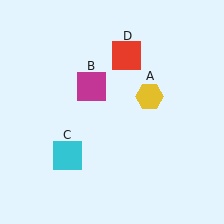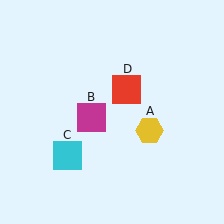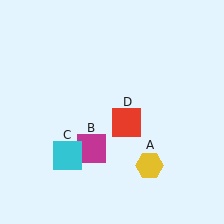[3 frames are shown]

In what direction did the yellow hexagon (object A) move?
The yellow hexagon (object A) moved down.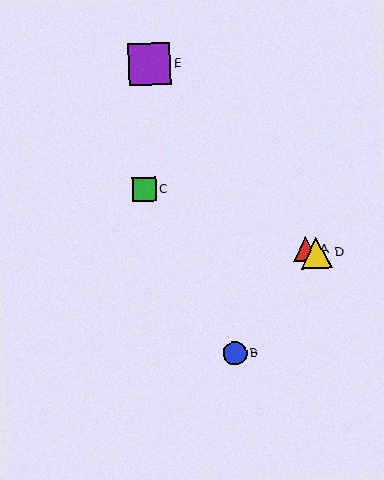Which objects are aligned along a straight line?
Objects A, C, D are aligned along a straight line.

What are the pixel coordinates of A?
Object A is at (306, 249).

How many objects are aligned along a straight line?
3 objects (A, C, D) are aligned along a straight line.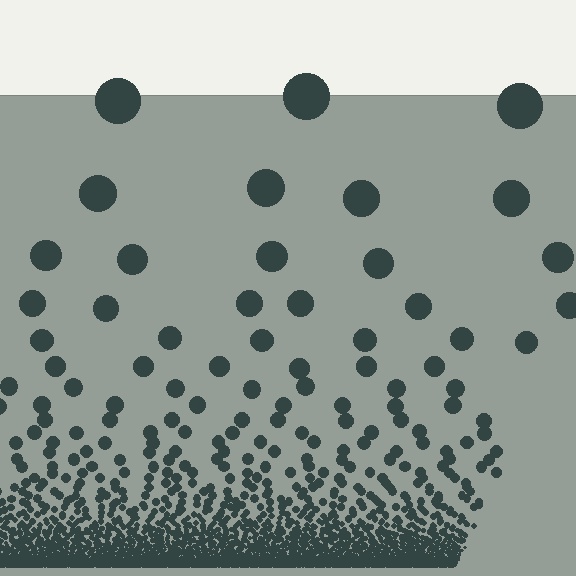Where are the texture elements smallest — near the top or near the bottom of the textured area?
Near the bottom.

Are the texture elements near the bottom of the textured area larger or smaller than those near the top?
Smaller. The gradient is inverted — elements near the bottom are smaller and denser.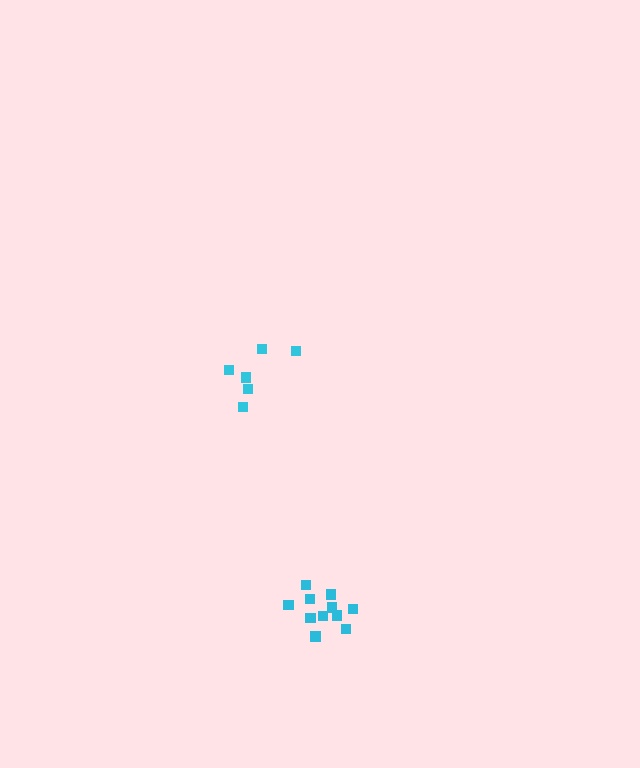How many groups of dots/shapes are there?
There are 2 groups.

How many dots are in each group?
Group 1: 6 dots, Group 2: 11 dots (17 total).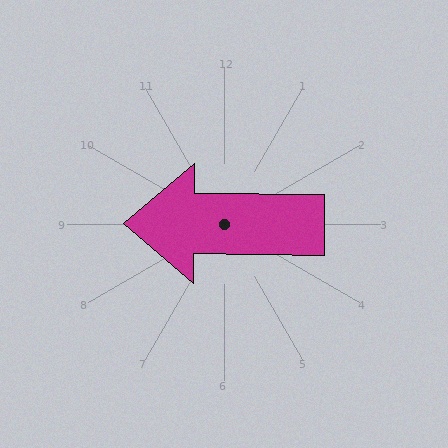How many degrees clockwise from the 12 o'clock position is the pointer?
Approximately 271 degrees.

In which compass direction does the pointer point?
West.